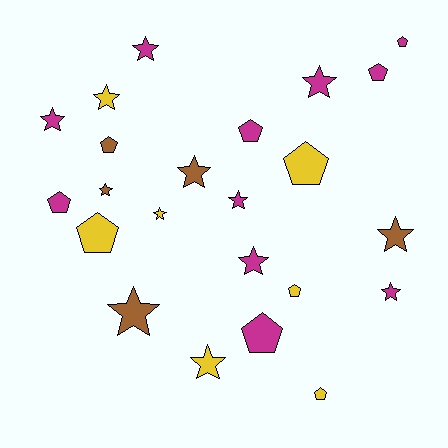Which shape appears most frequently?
Star, with 13 objects.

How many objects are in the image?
There are 23 objects.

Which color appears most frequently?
Magenta, with 11 objects.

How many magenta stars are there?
There are 6 magenta stars.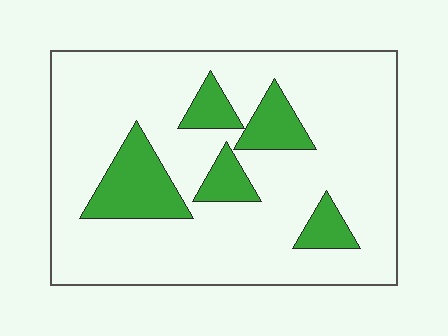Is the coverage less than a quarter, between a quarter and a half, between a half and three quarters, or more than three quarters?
Less than a quarter.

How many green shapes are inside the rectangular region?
5.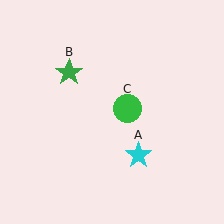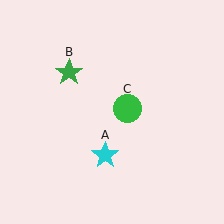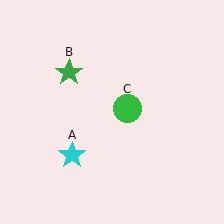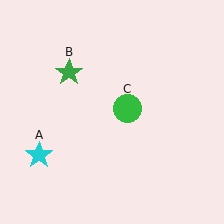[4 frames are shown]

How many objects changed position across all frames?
1 object changed position: cyan star (object A).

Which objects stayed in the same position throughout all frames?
Green star (object B) and green circle (object C) remained stationary.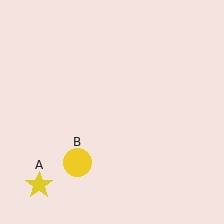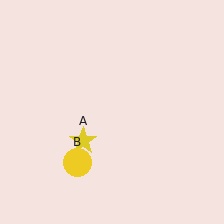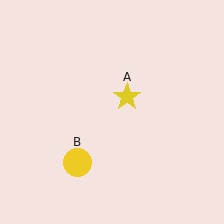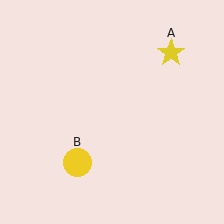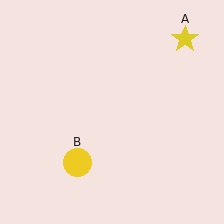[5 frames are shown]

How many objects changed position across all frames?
1 object changed position: yellow star (object A).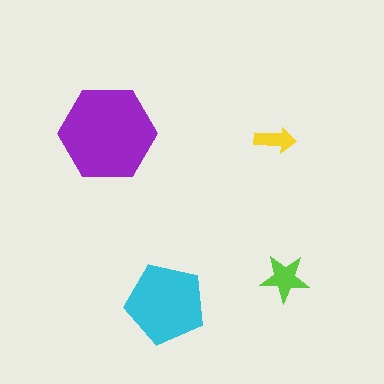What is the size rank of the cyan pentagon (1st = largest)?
2nd.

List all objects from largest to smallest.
The purple hexagon, the cyan pentagon, the lime star, the yellow arrow.